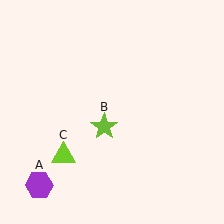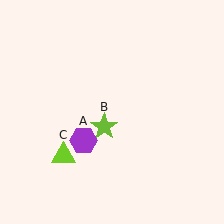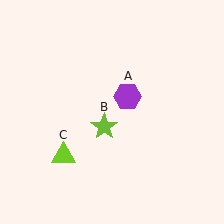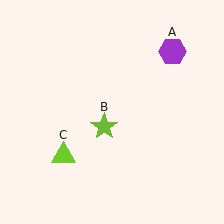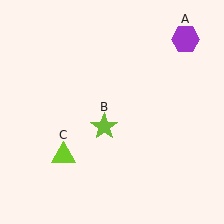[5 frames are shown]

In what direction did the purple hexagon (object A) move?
The purple hexagon (object A) moved up and to the right.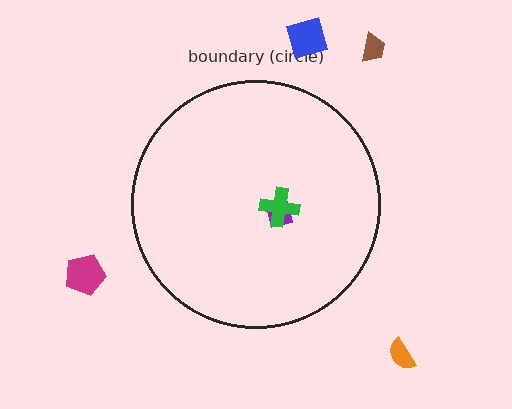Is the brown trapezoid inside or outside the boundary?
Outside.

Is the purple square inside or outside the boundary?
Inside.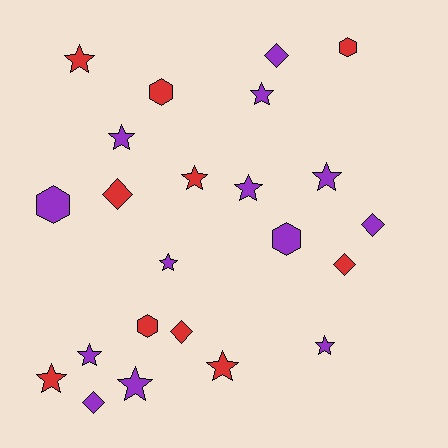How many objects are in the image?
There are 23 objects.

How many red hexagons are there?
There are 3 red hexagons.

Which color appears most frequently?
Purple, with 13 objects.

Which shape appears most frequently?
Star, with 12 objects.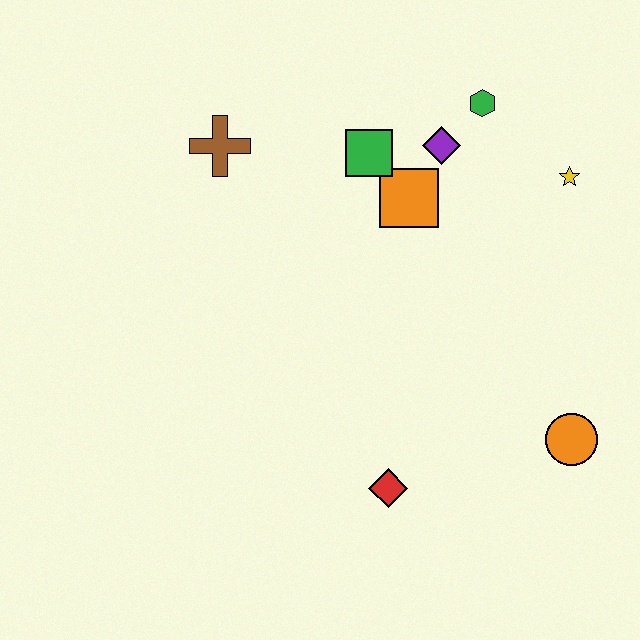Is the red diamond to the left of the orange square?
Yes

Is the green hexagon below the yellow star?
No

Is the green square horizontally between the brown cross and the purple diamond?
Yes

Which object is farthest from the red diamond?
The green hexagon is farthest from the red diamond.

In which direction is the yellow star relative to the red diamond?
The yellow star is above the red diamond.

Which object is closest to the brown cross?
The green square is closest to the brown cross.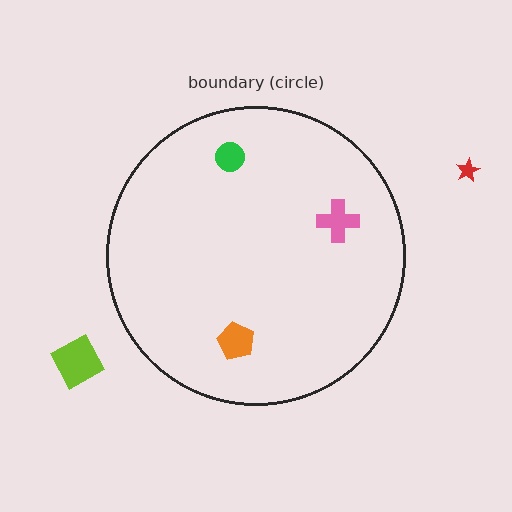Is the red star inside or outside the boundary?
Outside.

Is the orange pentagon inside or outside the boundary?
Inside.